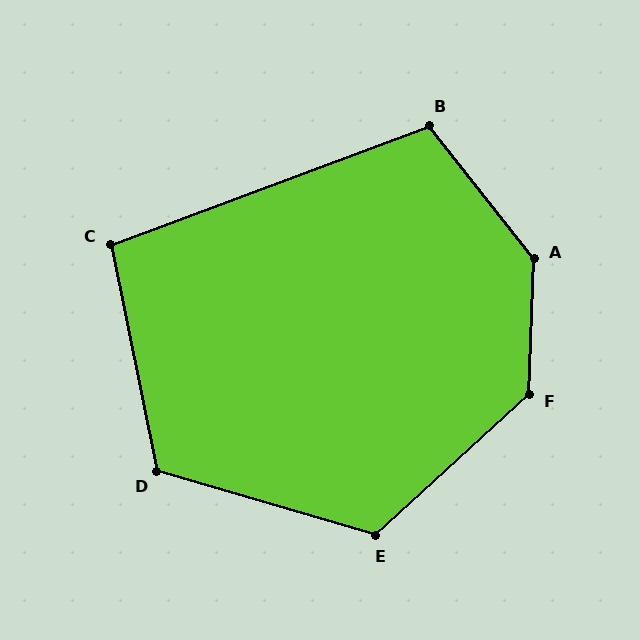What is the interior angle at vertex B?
Approximately 108 degrees (obtuse).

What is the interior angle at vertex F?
Approximately 134 degrees (obtuse).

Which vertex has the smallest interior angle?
C, at approximately 99 degrees.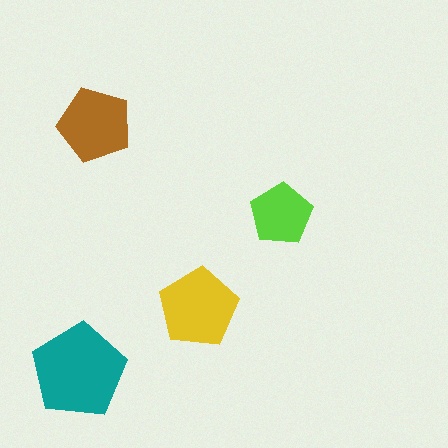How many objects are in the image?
There are 4 objects in the image.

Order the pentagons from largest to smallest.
the teal one, the yellow one, the brown one, the lime one.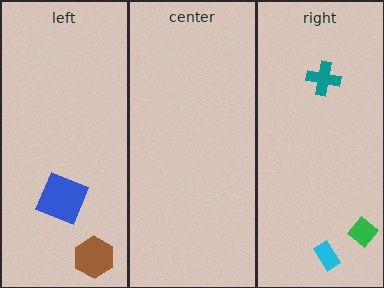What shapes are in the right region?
The teal cross, the green diamond, the cyan rectangle.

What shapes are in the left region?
The blue square, the brown hexagon.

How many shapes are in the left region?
2.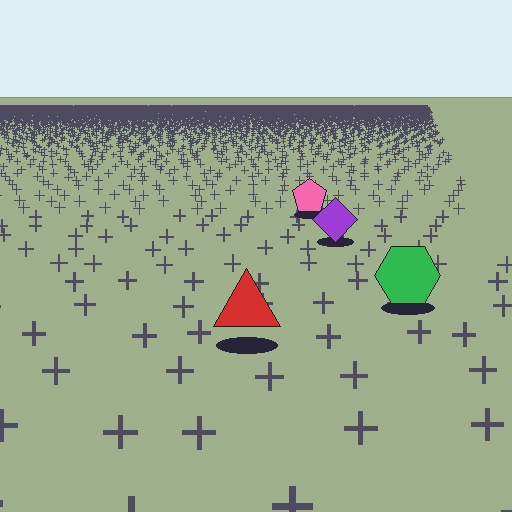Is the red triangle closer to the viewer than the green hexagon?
Yes. The red triangle is closer — you can tell from the texture gradient: the ground texture is coarser near it.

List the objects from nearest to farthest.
From nearest to farthest: the red triangle, the green hexagon, the purple diamond, the pink pentagon.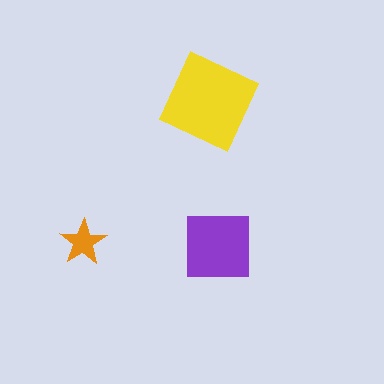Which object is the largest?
The yellow diamond.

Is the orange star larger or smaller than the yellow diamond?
Smaller.